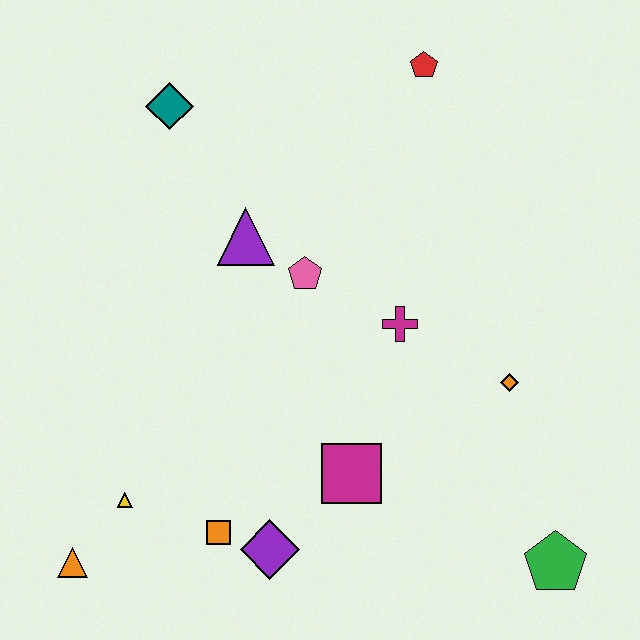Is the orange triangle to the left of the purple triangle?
Yes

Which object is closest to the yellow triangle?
The orange triangle is closest to the yellow triangle.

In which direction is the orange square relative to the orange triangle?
The orange square is to the right of the orange triangle.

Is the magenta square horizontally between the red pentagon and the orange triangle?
Yes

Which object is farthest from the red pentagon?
The orange triangle is farthest from the red pentagon.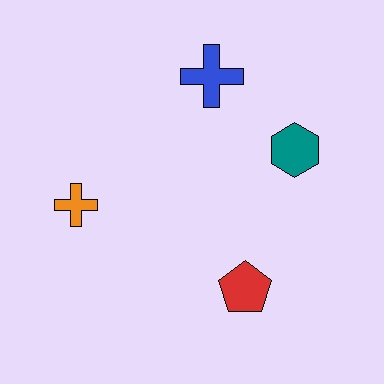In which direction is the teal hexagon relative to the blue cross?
The teal hexagon is to the right of the blue cross.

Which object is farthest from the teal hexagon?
The orange cross is farthest from the teal hexagon.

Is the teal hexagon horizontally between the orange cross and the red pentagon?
No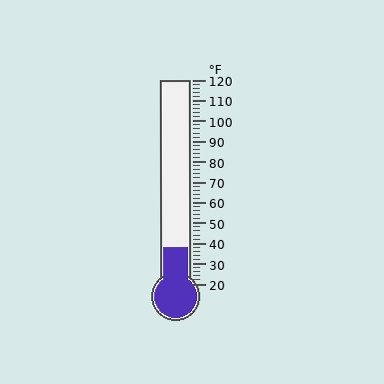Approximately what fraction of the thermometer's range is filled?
The thermometer is filled to approximately 20% of its range.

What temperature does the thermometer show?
The thermometer shows approximately 38°F.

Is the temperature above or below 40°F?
The temperature is below 40°F.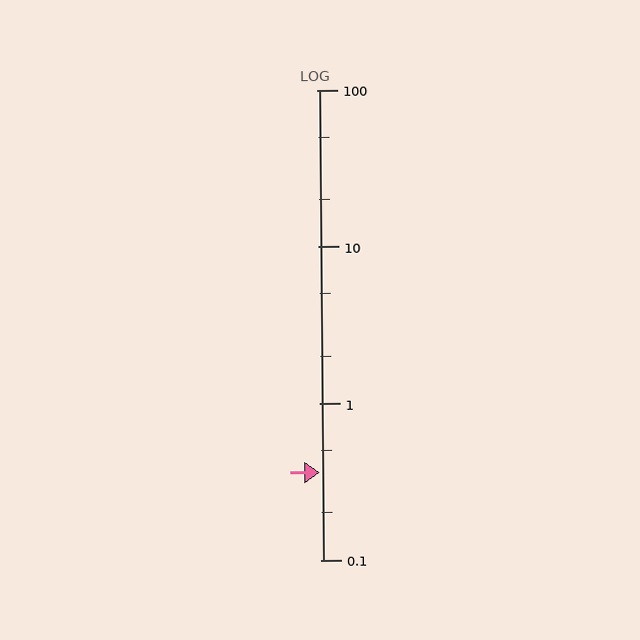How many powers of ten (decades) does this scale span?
The scale spans 3 decades, from 0.1 to 100.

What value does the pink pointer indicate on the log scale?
The pointer indicates approximately 0.36.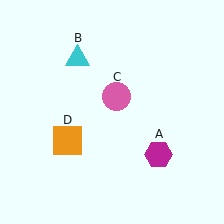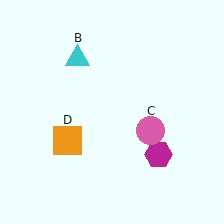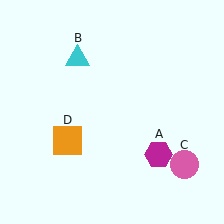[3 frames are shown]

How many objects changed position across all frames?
1 object changed position: pink circle (object C).